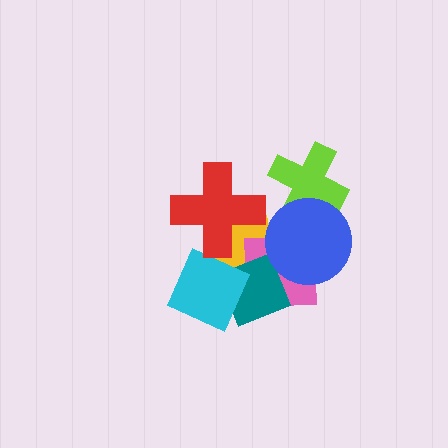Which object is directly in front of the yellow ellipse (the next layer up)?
The pink square is directly in front of the yellow ellipse.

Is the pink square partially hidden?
Yes, it is partially covered by another shape.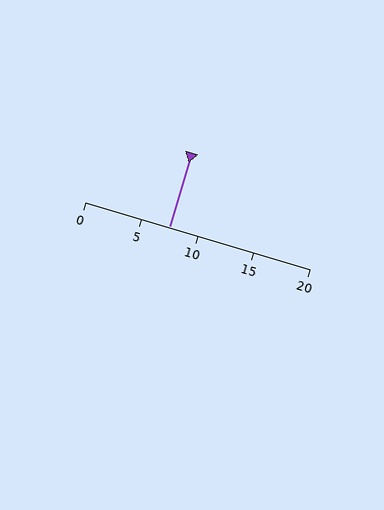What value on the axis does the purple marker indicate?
The marker indicates approximately 7.5.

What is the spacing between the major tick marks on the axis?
The major ticks are spaced 5 apart.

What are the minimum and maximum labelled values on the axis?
The axis runs from 0 to 20.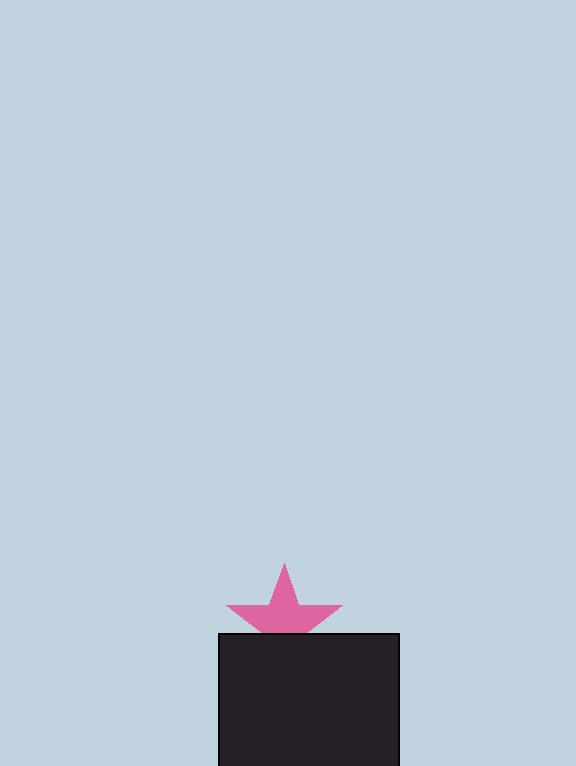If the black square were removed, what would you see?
You would see the complete pink star.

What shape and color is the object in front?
The object in front is a black square.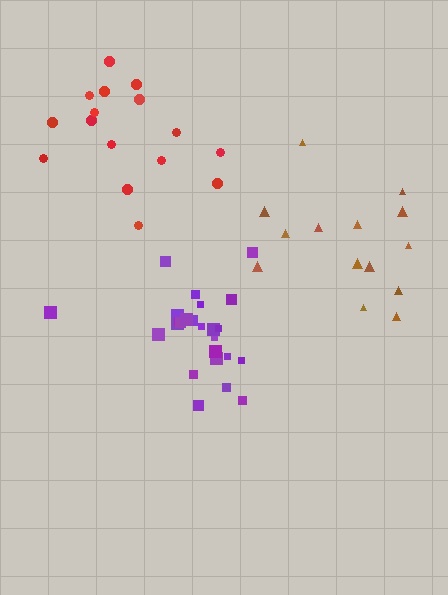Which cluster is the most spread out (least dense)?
Brown.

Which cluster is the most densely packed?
Purple.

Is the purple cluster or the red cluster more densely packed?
Purple.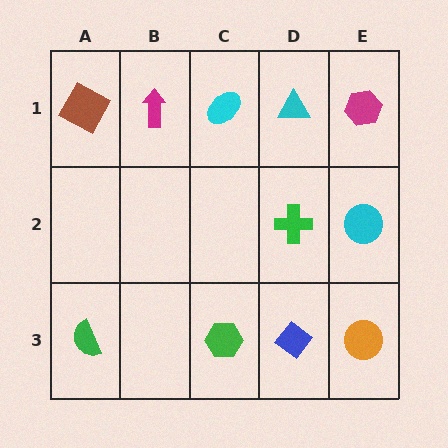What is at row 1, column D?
A cyan triangle.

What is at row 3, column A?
A green semicircle.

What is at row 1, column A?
A brown square.